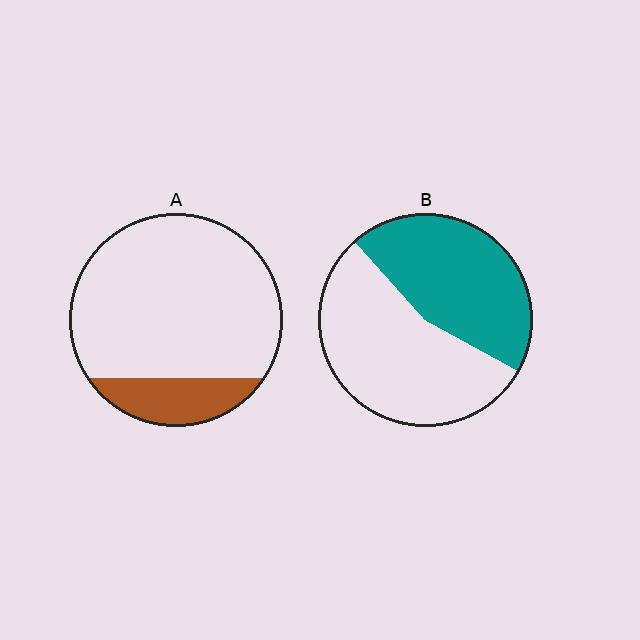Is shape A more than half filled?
No.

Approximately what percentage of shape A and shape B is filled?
A is approximately 15% and B is approximately 45%.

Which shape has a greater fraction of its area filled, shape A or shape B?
Shape B.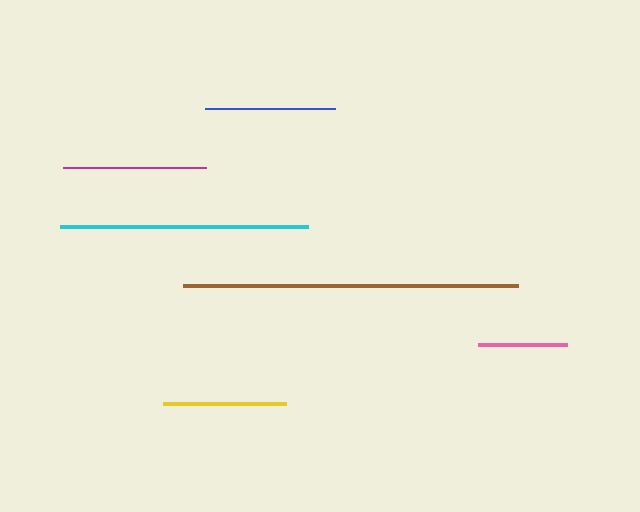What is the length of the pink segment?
The pink segment is approximately 89 pixels long.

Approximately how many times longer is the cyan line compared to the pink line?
The cyan line is approximately 2.8 times the length of the pink line.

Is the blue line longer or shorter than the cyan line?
The cyan line is longer than the blue line.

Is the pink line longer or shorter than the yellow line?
The yellow line is longer than the pink line.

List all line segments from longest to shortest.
From longest to shortest: brown, cyan, magenta, blue, yellow, pink.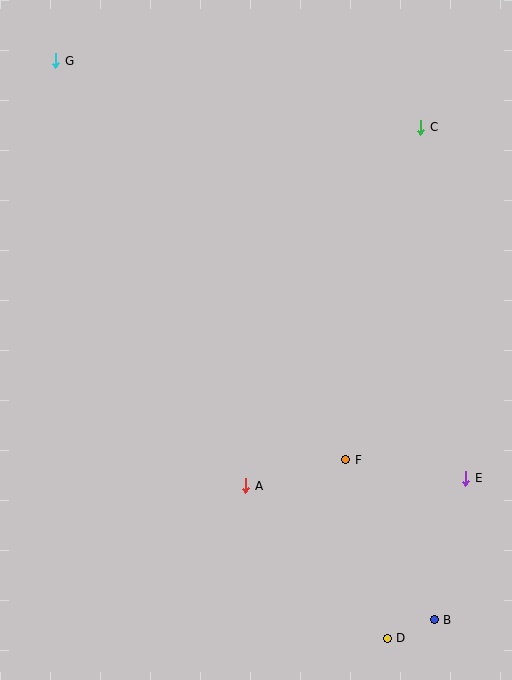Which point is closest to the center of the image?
Point A at (246, 486) is closest to the center.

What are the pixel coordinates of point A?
Point A is at (246, 486).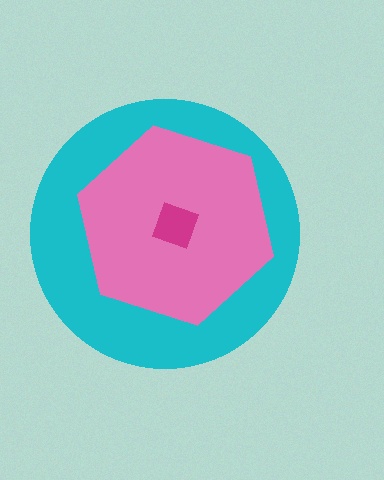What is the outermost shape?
The cyan circle.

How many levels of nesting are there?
3.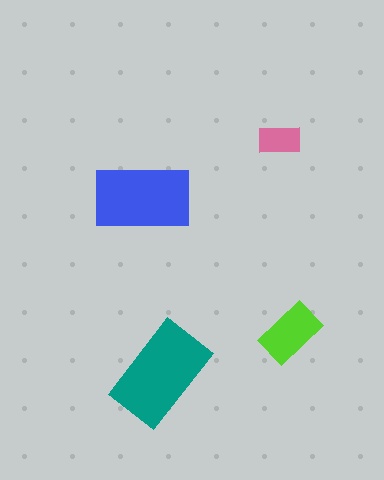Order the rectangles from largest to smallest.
the teal one, the blue one, the lime one, the pink one.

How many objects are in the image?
There are 4 objects in the image.